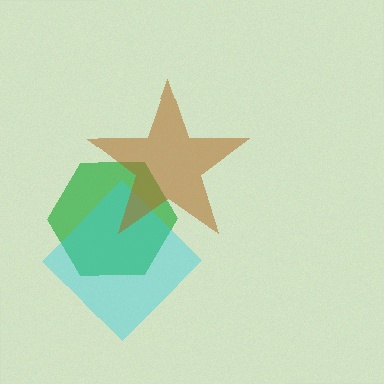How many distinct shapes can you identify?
There are 3 distinct shapes: a green hexagon, a cyan diamond, a brown star.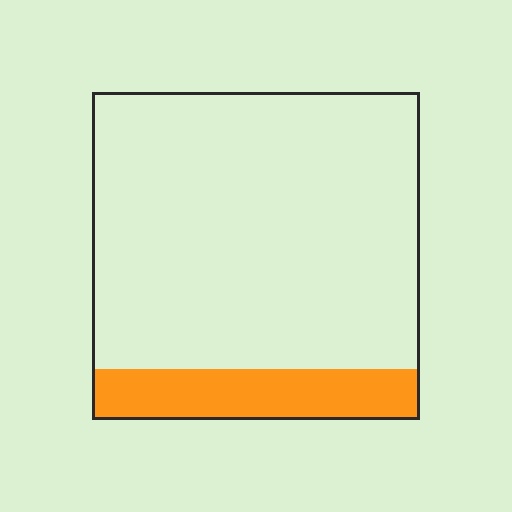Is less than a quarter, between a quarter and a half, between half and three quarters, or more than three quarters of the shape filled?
Less than a quarter.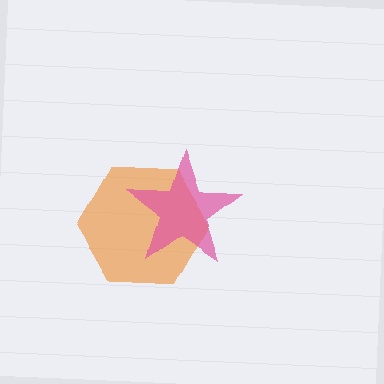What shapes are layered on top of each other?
The layered shapes are: an orange hexagon, a pink star.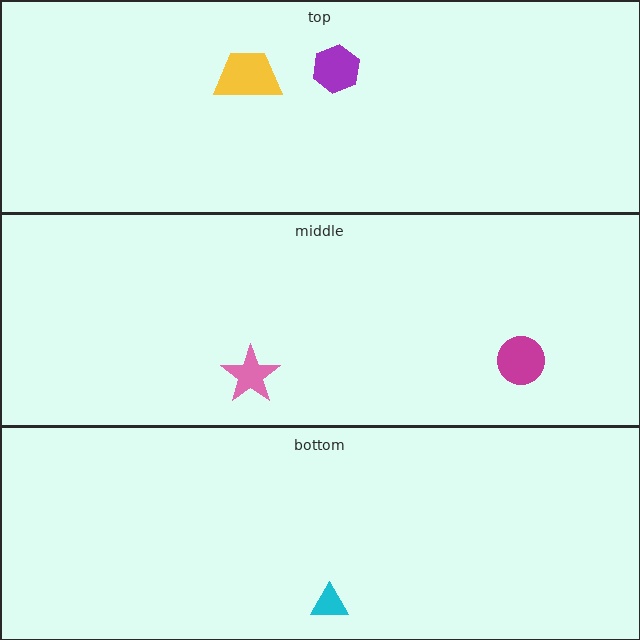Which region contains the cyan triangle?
The bottom region.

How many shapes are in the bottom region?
1.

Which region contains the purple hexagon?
The top region.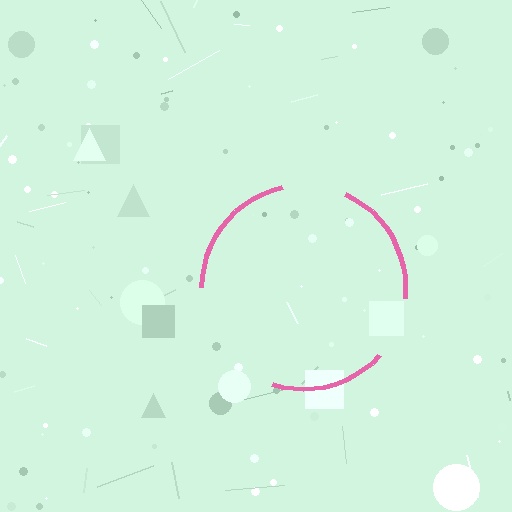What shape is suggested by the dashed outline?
The dashed outline suggests a circle.